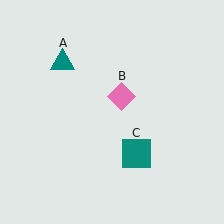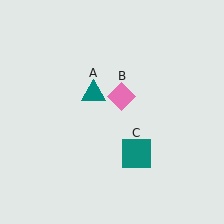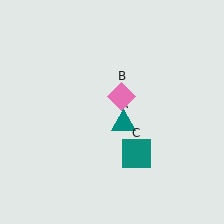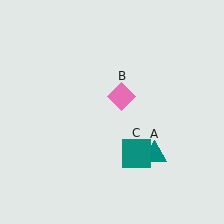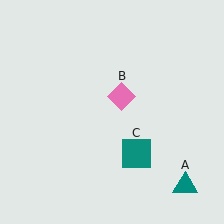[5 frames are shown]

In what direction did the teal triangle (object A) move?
The teal triangle (object A) moved down and to the right.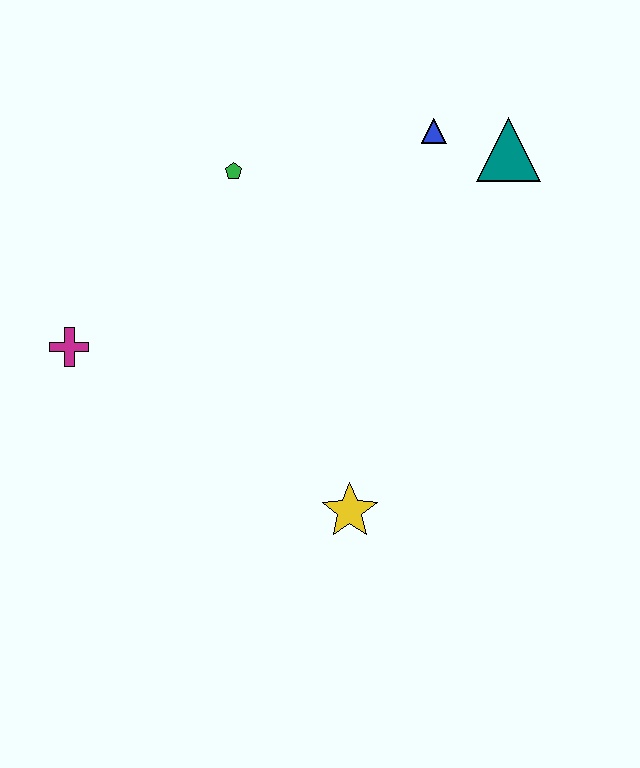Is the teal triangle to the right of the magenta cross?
Yes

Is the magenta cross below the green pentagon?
Yes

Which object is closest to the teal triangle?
The blue triangle is closest to the teal triangle.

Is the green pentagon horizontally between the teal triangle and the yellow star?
No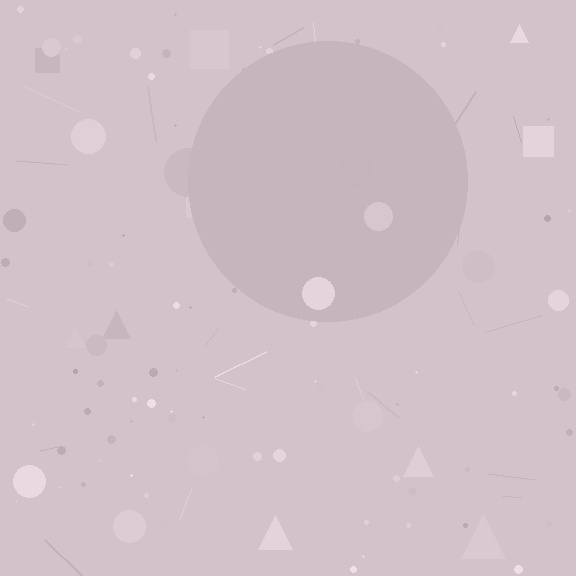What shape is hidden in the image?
A circle is hidden in the image.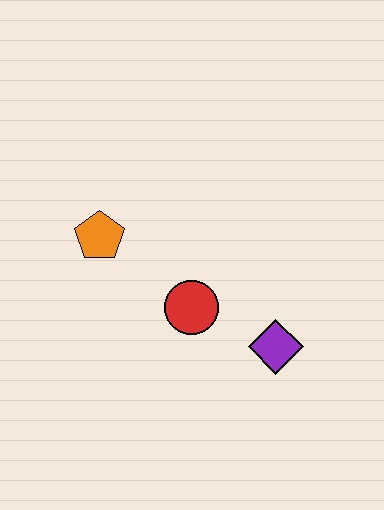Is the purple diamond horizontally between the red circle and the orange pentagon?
No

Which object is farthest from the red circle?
The orange pentagon is farthest from the red circle.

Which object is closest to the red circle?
The purple diamond is closest to the red circle.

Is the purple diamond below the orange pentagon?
Yes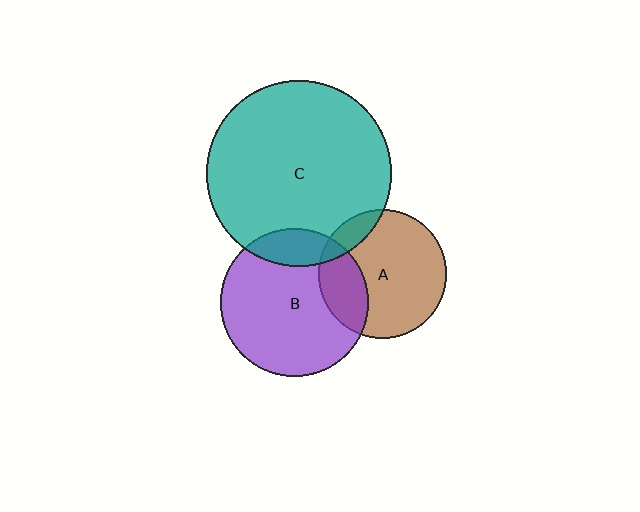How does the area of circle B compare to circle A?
Approximately 1.3 times.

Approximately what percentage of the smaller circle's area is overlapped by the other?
Approximately 25%.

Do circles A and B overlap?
Yes.